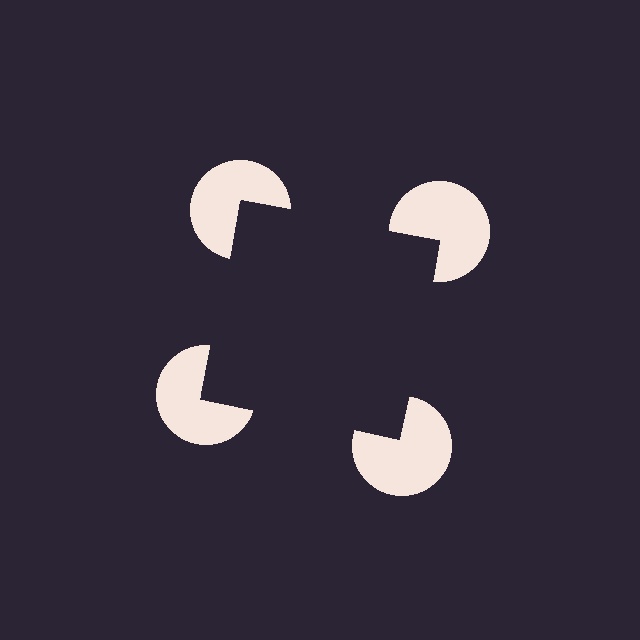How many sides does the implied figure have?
4 sides.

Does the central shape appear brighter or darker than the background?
It typically appears slightly darker than the background, even though no actual brightness change is drawn.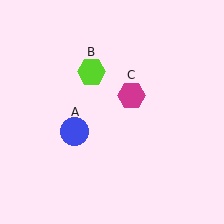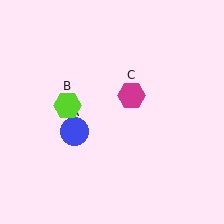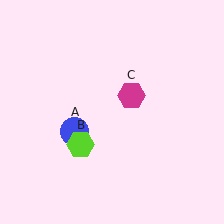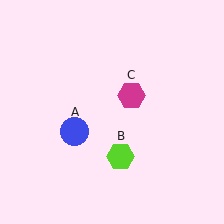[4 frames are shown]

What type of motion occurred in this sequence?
The lime hexagon (object B) rotated counterclockwise around the center of the scene.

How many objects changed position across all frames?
1 object changed position: lime hexagon (object B).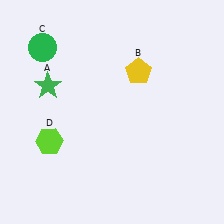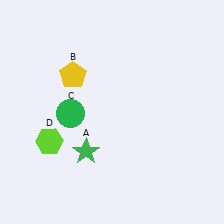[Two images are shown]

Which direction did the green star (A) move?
The green star (A) moved down.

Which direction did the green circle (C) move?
The green circle (C) moved down.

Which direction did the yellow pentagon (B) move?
The yellow pentagon (B) moved left.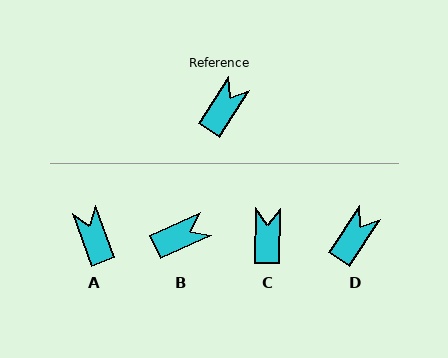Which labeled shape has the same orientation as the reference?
D.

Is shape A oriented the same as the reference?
No, it is off by about 52 degrees.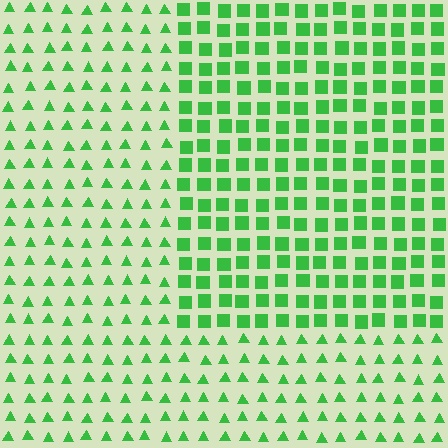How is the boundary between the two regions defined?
The boundary is defined by a change in element shape: squares inside vs. triangles outside. All elements share the same color and spacing.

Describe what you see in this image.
The image is filled with small green elements arranged in a uniform grid. A rectangle-shaped region contains squares, while the surrounding area contains triangles. The boundary is defined purely by the change in element shape.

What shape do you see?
I see a rectangle.